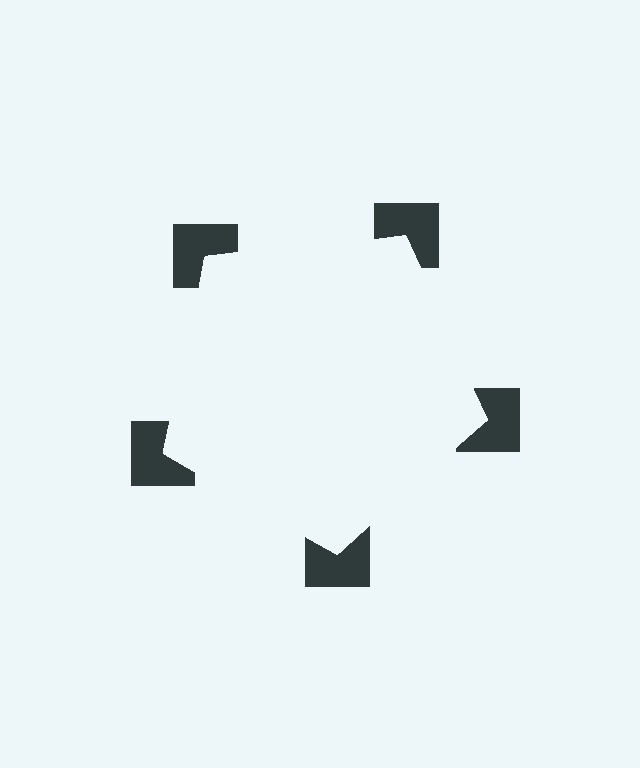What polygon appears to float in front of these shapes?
An illusory pentagon — its edges are inferred from the aligned wedge cuts in the notched squares, not physically drawn.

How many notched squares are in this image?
There are 5 — one at each vertex of the illusory pentagon.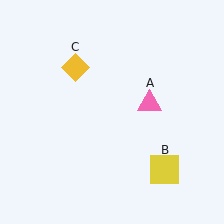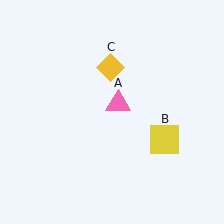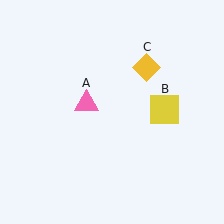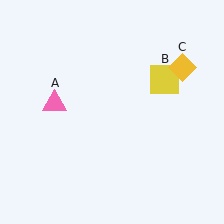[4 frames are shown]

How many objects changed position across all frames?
3 objects changed position: pink triangle (object A), yellow square (object B), yellow diamond (object C).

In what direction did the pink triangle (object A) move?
The pink triangle (object A) moved left.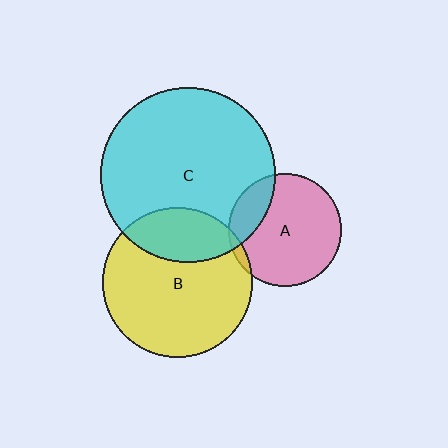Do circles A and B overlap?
Yes.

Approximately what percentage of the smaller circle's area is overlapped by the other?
Approximately 5%.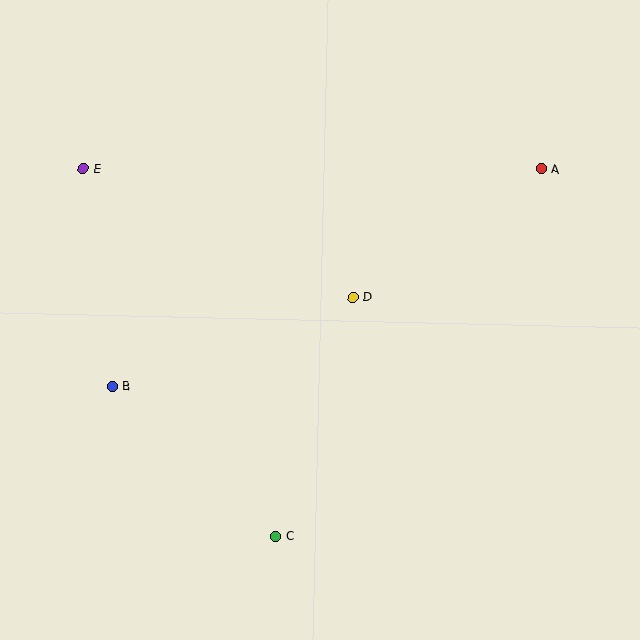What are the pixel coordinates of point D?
Point D is at (353, 297).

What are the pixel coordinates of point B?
Point B is at (112, 386).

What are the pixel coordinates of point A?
Point A is at (541, 169).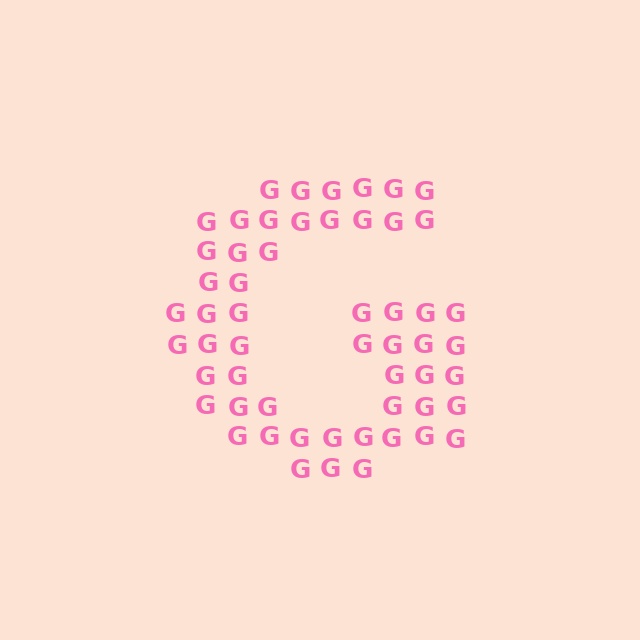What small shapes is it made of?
It is made of small letter G's.